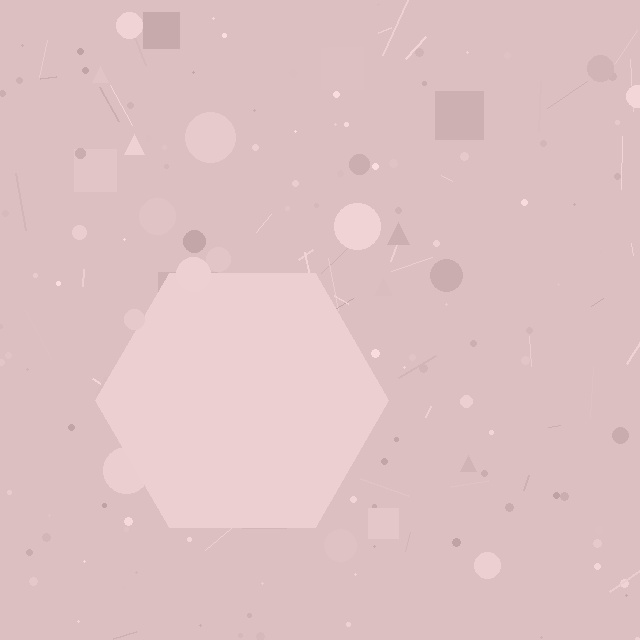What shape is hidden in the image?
A hexagon is hidden in the image.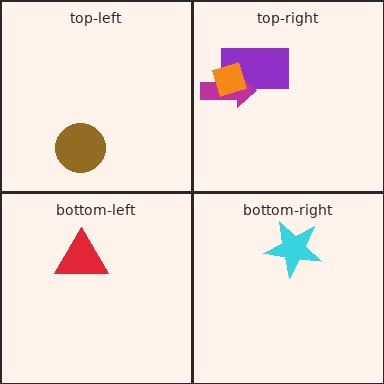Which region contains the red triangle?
The bottom-left region.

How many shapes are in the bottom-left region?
1.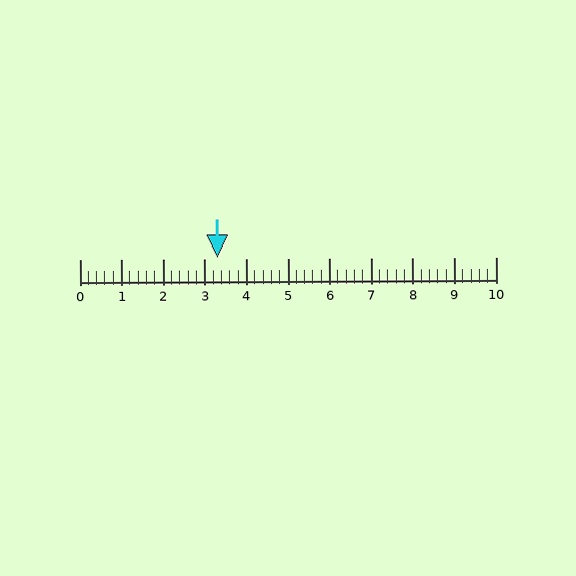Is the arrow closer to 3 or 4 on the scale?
The arrow is closer to 3.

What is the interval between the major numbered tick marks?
The major tick marks are spaced 1 units apart.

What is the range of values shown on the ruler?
The ruler shows values from 0 to 10.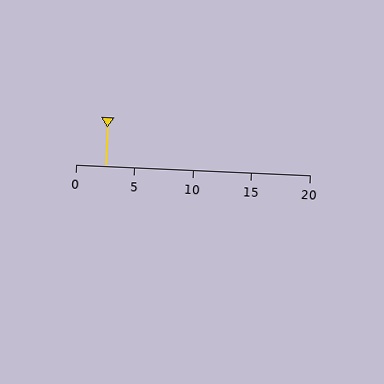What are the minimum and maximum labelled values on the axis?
The axis runs from 0 to 20.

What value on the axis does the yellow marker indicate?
The marker indicates approximately 2.5.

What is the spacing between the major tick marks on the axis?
The major ticks are spaced 5 apart.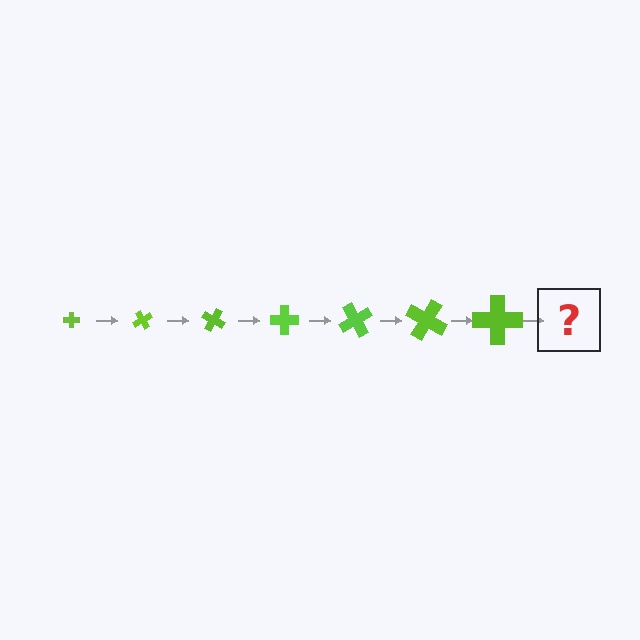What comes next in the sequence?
The next element should be a cross, larger than the previous one and rotated 420 degrees from the start.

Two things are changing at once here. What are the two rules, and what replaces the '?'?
The two rules are that the cross grows larger each step and it rotates 60 degrees each step. The '?' should be a cross, larger than the previous one and rotated 420 degrees from the start.